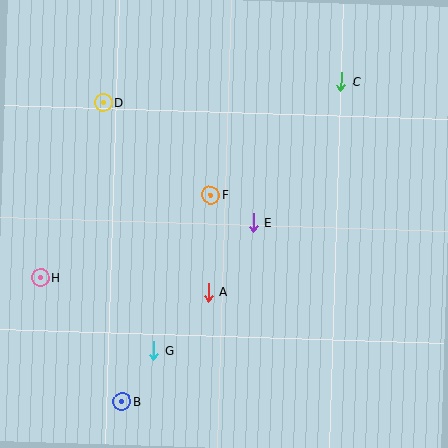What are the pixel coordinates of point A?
Point A is at (208, 292).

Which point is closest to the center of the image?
Point E at (253, 223) is closest to the center.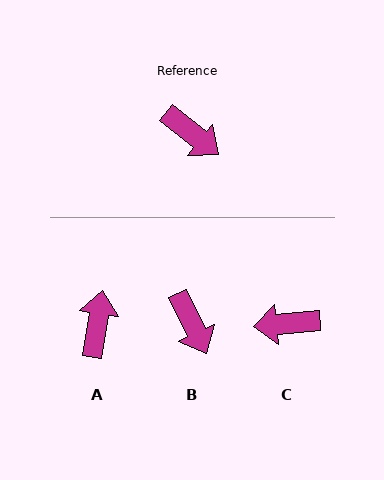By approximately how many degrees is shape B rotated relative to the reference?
Approximately 27 degrees clockwise.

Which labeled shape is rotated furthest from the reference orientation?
C, about 136 degrees away.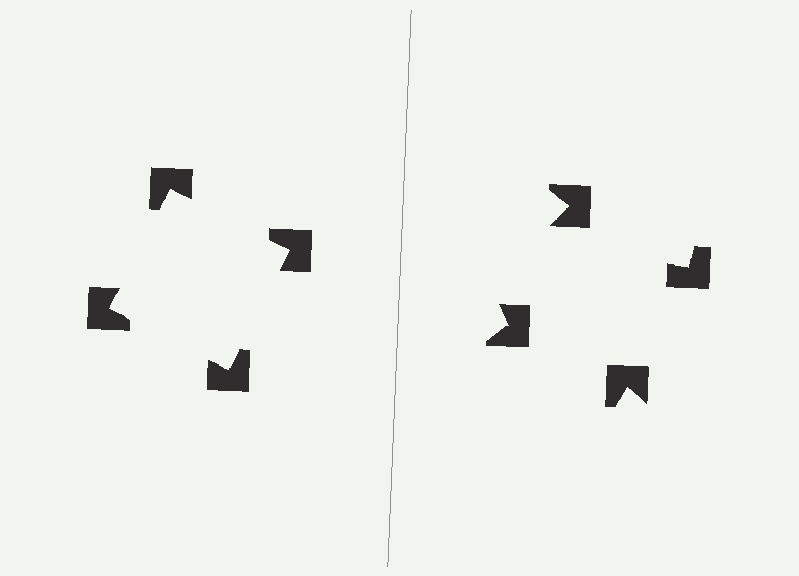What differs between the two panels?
The notched squares are positioned identically on both sides; only the wedge orientations differ. On the left they align to a square; on the right they are misaligned.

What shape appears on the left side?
An illusory square.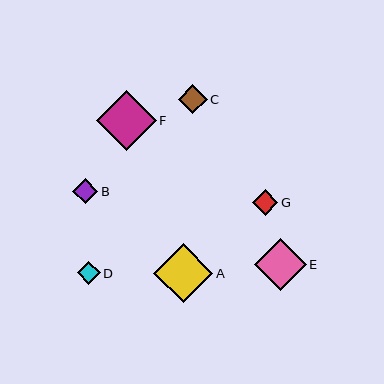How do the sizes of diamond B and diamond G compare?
Diamond B and diamond G are approximately the same size.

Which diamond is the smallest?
Diamond D is the smallest with a size of approximately 23 pixels.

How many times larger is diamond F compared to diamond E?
Diamond F is approximately 1.1 times the size of diamond E.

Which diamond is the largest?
Diamond F is the largest with a size of approximately 60 pixels.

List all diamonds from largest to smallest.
From largest to smallest: F, A, E, C, B, G, D.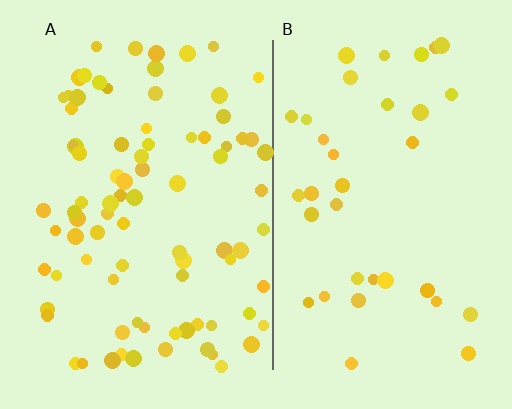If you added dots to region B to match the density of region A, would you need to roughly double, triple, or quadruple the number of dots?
Approximately double.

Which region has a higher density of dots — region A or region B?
A (the left).